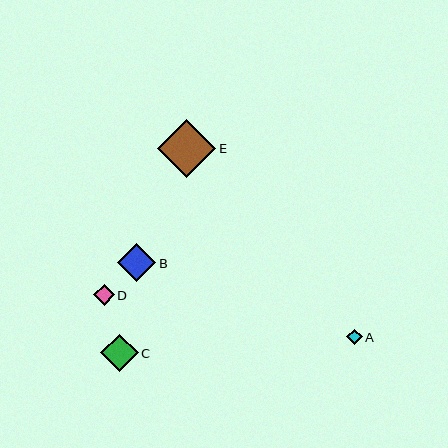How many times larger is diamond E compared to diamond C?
Diamond E is approximately 1.6 times the size of diamond C.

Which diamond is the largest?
Diamond E is the largest with a size of approximately 58 pixels.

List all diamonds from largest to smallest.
From largest to smallest: E, B, C, D, A.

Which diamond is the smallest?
Diamond A is the smallest with a size of approximately 15 pixels.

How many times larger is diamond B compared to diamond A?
Diamond B is approximately 2.5 times the size of diamond A.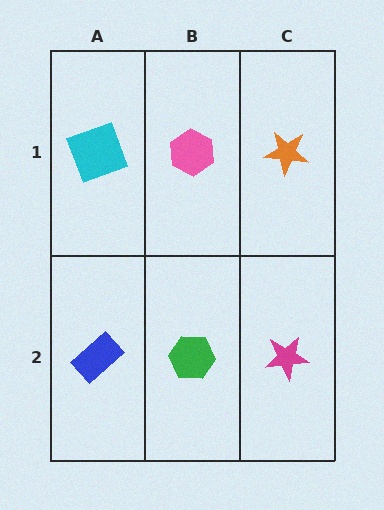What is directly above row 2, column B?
A pink hexagon.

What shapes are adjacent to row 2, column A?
A cyan square (row 1, column A), a green hexagon (row 2, column B).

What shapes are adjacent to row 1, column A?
A blue rectangle (row 2, column A), a pink hexagon (row 1, column B).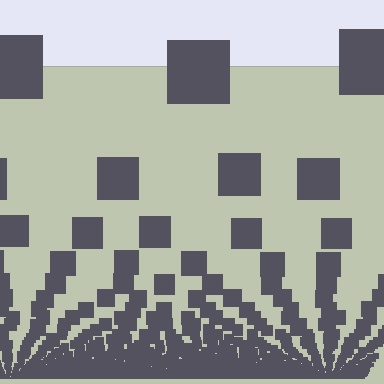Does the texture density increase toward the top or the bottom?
Density increases toward the bottom.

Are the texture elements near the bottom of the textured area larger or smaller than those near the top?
Smaller. The gradient is inverted — elements near the bottom are smaller and denser.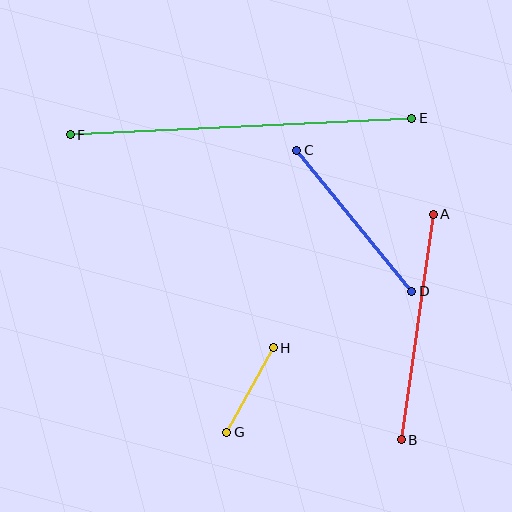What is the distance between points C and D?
The distance is approximately 182 pixels.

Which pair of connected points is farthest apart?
Points E and F are farthest apart.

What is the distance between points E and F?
The distance is approximately 342 pixels.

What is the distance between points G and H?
The distance is approximately 96 pixels.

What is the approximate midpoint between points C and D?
The midpoint is at approximately (354, 221) pixels.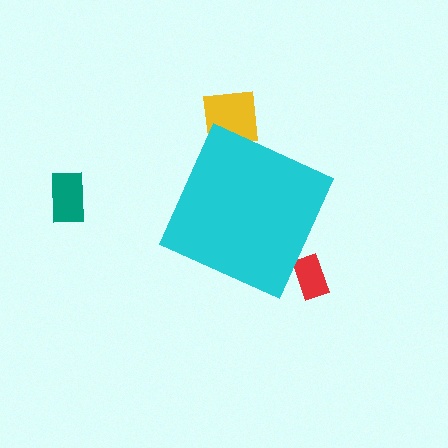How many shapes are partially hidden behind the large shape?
2 shapes are partially hidden.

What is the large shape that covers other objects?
A cyan diamond.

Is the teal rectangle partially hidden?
No, the teal rectangle is fully visible.